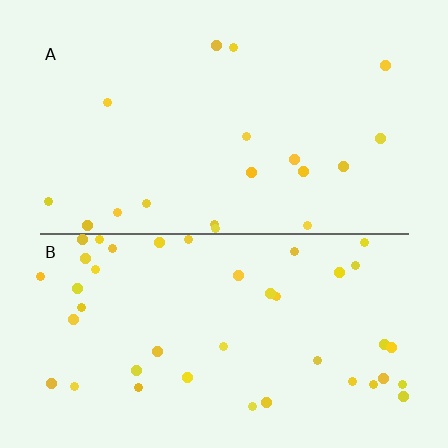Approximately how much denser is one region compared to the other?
Approximately 2.3× — region B over region A.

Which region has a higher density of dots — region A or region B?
B (the bottom).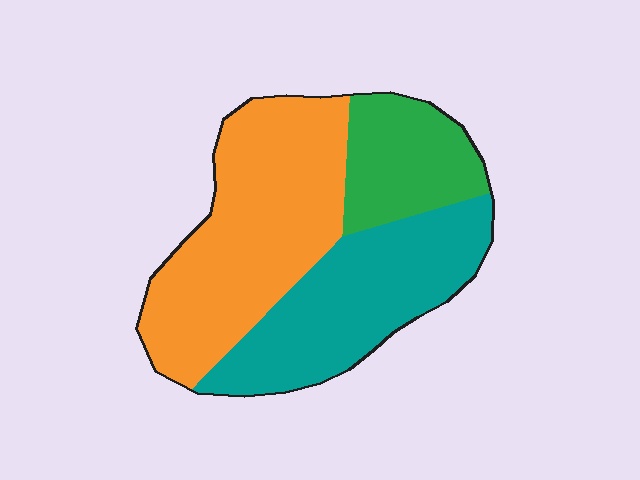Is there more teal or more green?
Teal.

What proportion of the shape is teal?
Teal covers 35% of the shape.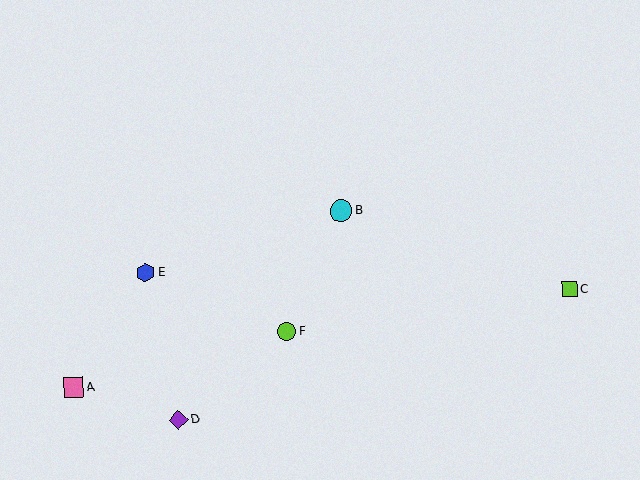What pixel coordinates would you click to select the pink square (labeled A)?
Click at (73, 387) to select the pink square A.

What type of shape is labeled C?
Shape C is a lime square.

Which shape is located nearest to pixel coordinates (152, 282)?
The blue hexagon (labeled E) at (145, 273) is nearest to that location.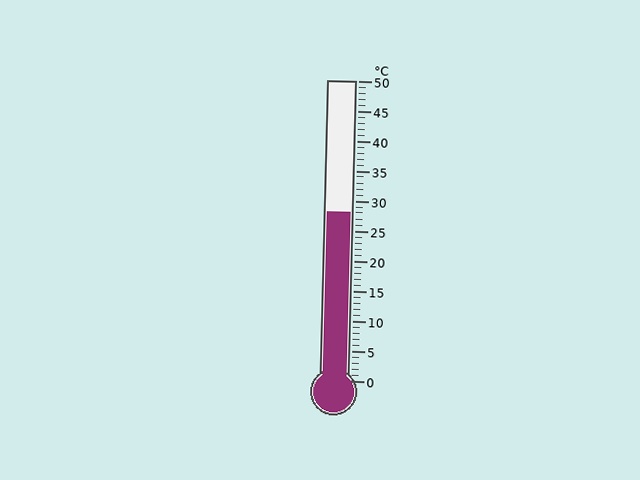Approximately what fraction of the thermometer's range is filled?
The thermometer is filled to approximately 55% of its range.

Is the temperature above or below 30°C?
The temperature is below 30°C.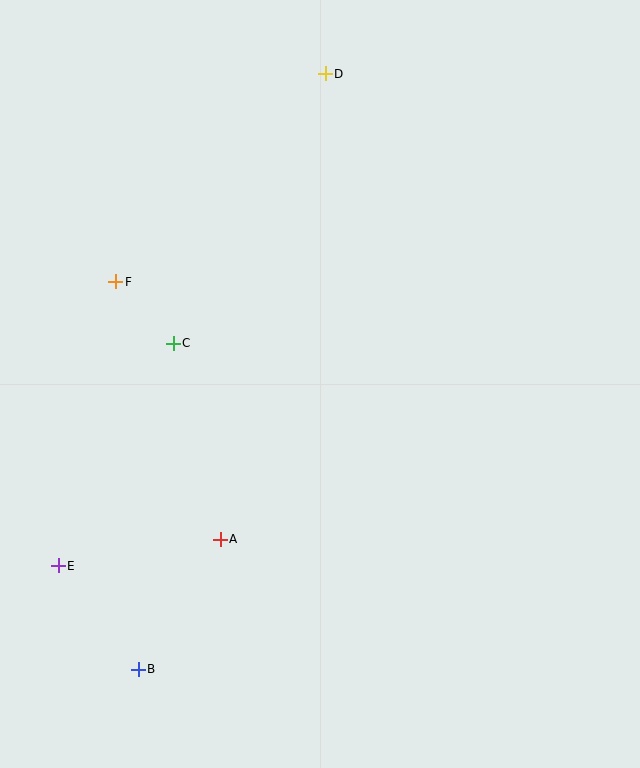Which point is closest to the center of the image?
Point C at (173, 343) is closest to the center.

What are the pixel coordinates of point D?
Point D is at (325, 74).